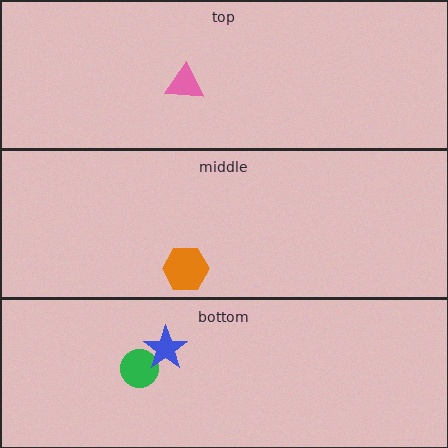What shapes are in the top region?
The pink triangle.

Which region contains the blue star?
The bottom region.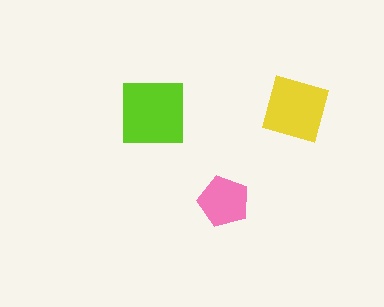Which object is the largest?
The lime square.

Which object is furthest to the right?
The yellow diamond is rightmost.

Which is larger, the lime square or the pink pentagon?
The lime square.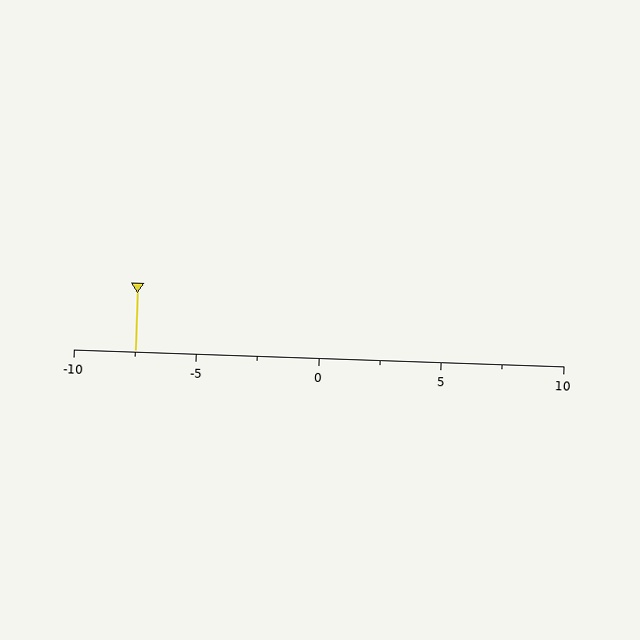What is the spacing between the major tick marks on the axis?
The major ticks are spaced 5 apart.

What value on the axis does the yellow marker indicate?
The marker indicates approximately -7.5.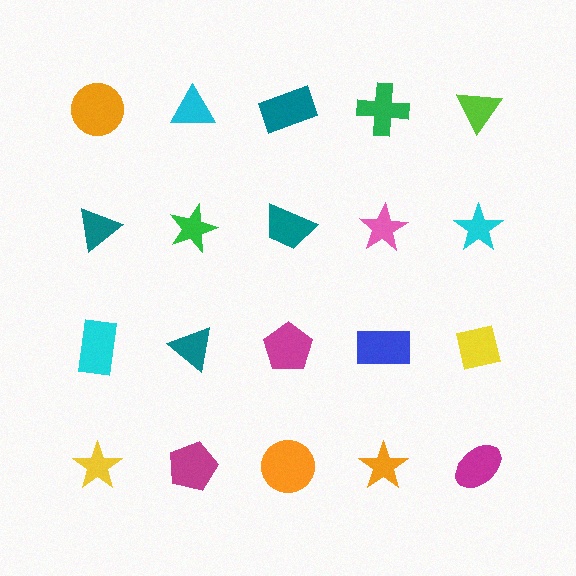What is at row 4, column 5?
A magenta ellipse.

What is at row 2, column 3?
A teal trapezoid.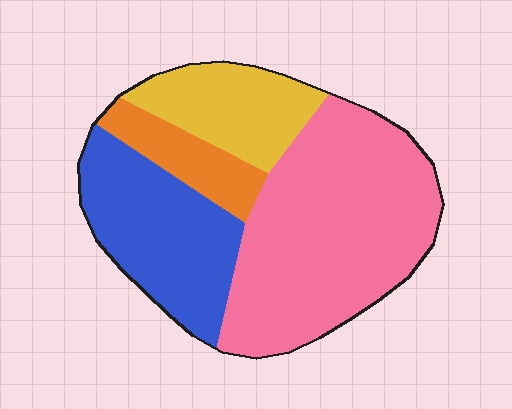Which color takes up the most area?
Pink, at roughly 50%.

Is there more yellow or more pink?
Pink.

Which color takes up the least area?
Orange, at roughly 10%.